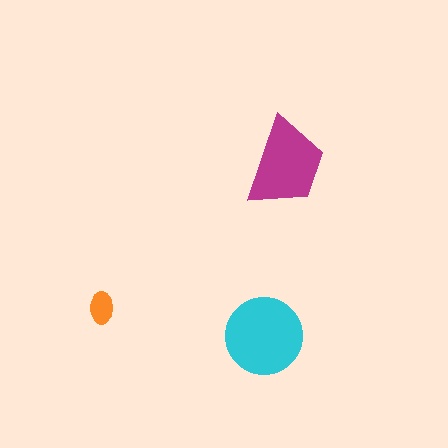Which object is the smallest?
The orange ellipse.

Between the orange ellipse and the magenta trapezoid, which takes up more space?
The magenta trapezoid.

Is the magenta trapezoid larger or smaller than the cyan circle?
Smaller.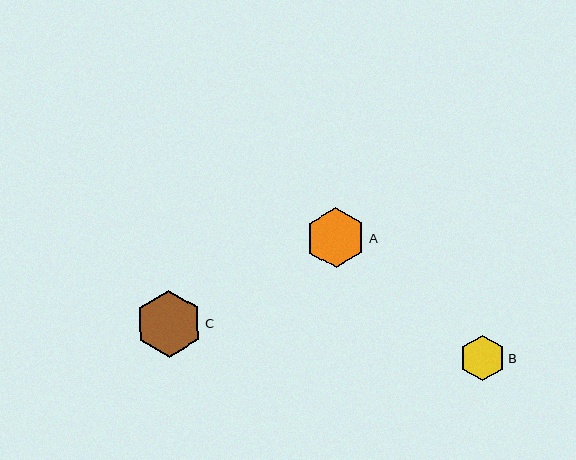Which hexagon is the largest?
Hexagon C is the largest with a size of approximately 67 pixels.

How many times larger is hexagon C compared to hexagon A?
Hexagon C is approximately 1.1 times the size of hexagon A.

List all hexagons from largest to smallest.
From largest to smallest: C, A, B.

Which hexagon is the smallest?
Hexagon B is the smallest with a size of approximately 45 pixels.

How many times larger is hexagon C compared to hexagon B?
Hexagon C is approximately 1.5 times the size of hexagon B.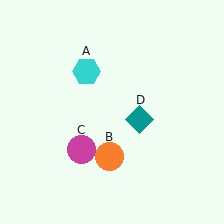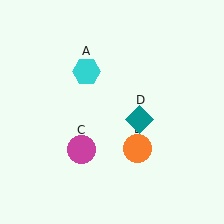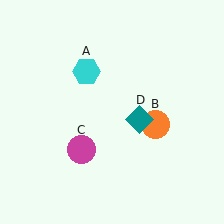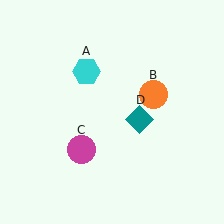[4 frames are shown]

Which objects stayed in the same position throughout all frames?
Cyan hexagon (object A) and magenta circle (object C) and teal diamond (object D) remained stationary.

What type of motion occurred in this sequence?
The orange circle (object B) rotated counterclockwise around the center of the scene.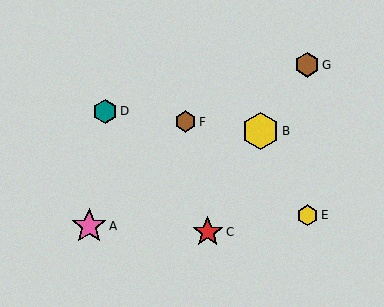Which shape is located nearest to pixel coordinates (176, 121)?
The brown hexagon (labeled F) at (186, 122) is nearest to that location.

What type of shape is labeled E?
Shape E is a yellow hexagon.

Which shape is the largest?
The yellow hexagon (labeled B) is the largest.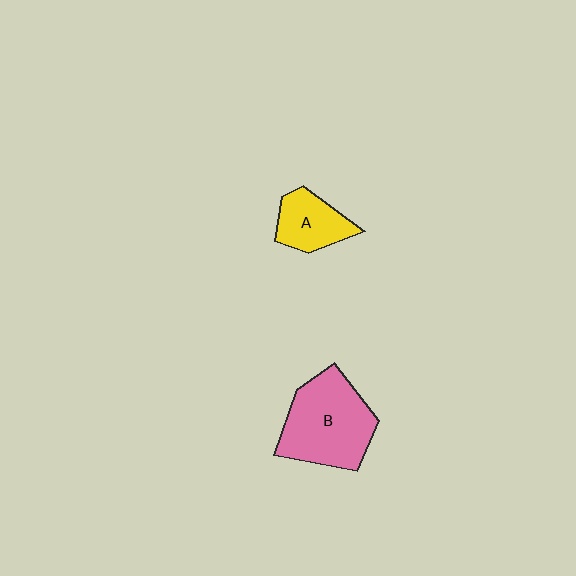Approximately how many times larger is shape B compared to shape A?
Approximately 2.0 times.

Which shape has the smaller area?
Shape A (yellow).